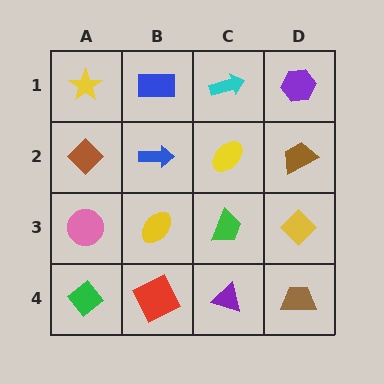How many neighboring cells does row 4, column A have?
2.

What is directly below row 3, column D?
A brown trapezoid.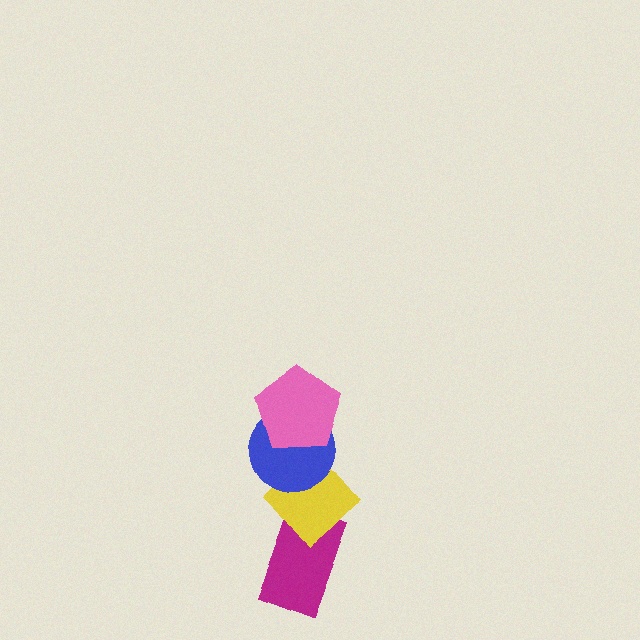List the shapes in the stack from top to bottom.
From top to bottom: the pink pentagon, the blue circle, the yellow diamond, the magenta rectangle.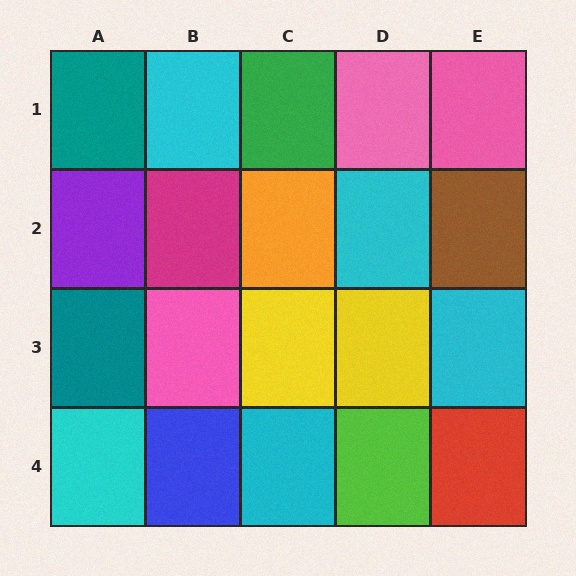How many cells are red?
1 cell is red.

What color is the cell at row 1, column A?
Teal.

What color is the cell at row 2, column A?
Purple.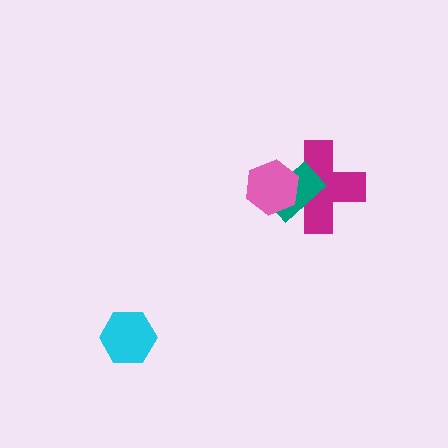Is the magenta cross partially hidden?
Yes, it is partially covered by another shape.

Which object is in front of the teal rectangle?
The pink hexagon is in front of the teal rectangle.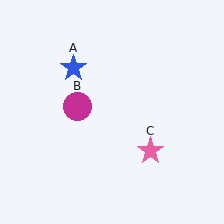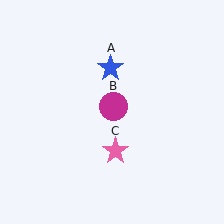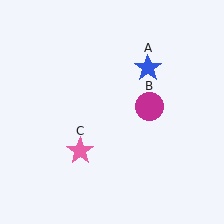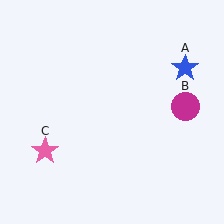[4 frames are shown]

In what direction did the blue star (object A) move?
The blue star (object A) moved right.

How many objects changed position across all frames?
3 objects changed position: blue star (object A), magenta circle (object B), pink star (object C).